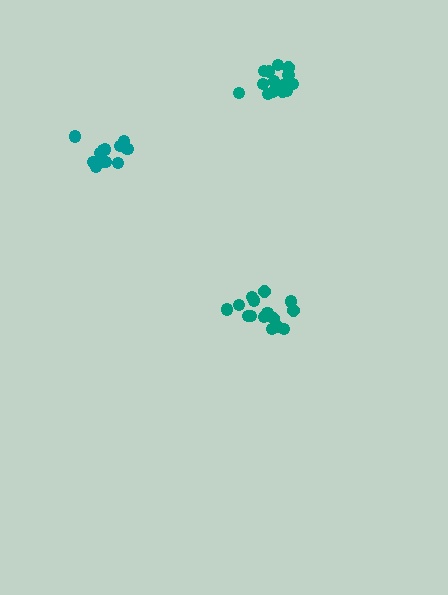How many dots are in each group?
Group 1: 12 dots, Group 2: 16 dots, Group 3: 15 dots (43 total).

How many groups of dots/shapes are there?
There are 3 groups.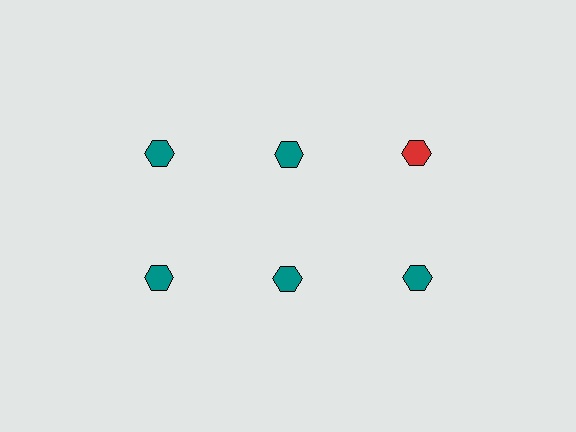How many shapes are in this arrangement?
There are 6 shapes arranged in a grid pattern.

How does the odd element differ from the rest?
It has a different color: red instead of teal.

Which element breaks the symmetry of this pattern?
The red hexagon in the top row, center column breaks the symmetry. All other shapes are teal hexagons.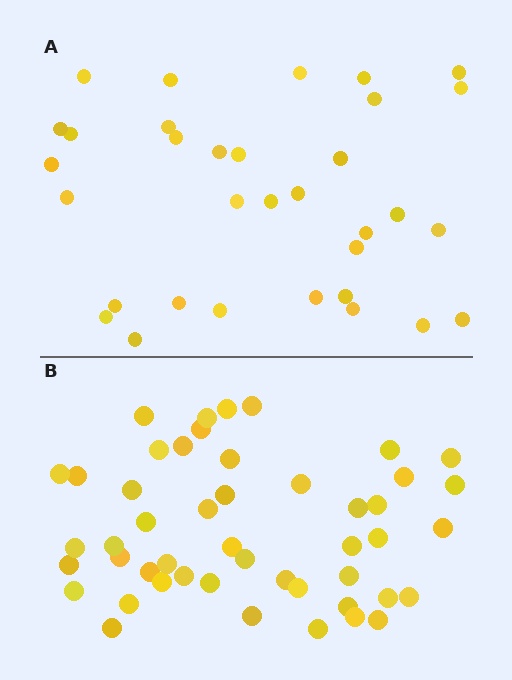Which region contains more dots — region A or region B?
Region B (the bottom region) has more dots.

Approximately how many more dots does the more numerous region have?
Region B has approximately 15 more dots than region A.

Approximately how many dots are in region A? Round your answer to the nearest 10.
About 30 dots. (The exact count is 33, which rounds to 30.)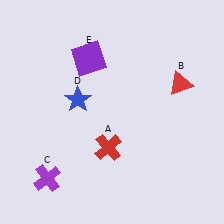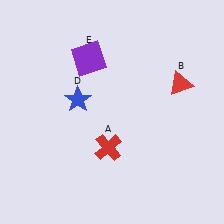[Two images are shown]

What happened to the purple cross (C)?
The purple cross (C) was removed in Image 2. It was in the bottom-left area of Image 1.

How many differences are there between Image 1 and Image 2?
There is 1 difference between the two images.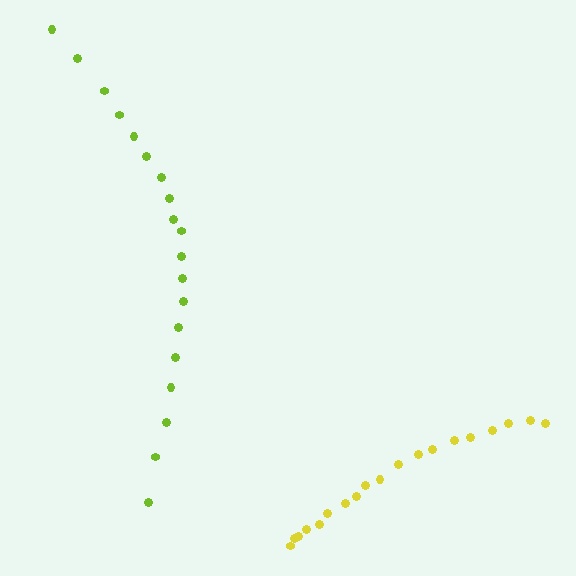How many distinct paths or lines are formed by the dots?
There are 2 distinct paths.